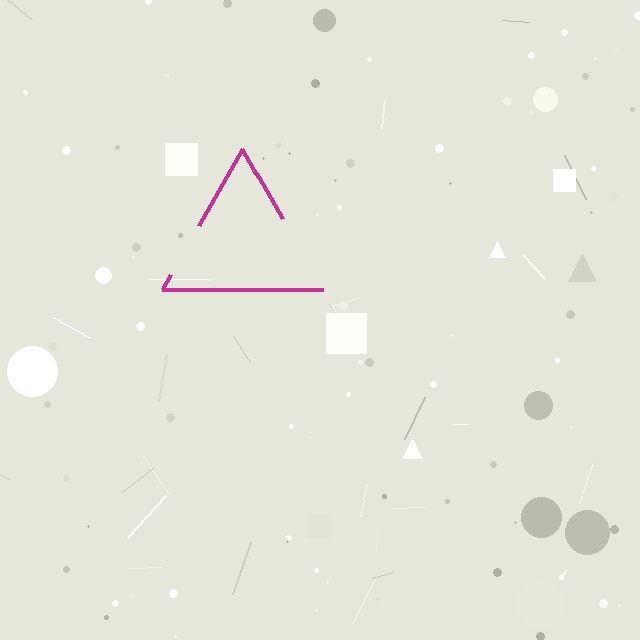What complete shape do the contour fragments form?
The contour fragments form a triangle.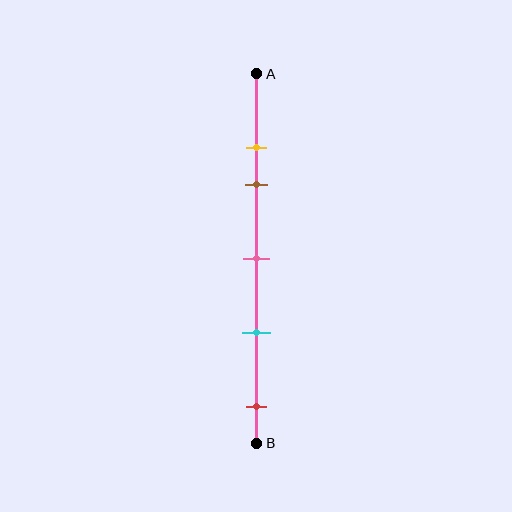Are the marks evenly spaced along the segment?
No, the marks are not evenly spaced.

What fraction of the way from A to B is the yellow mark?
The yellow mark is approximately 20% (0.2) of the way from A to B.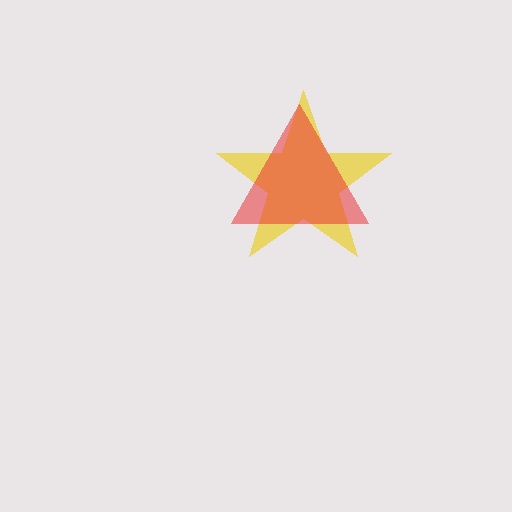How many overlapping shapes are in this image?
There are 2 overlapping shapes in the image.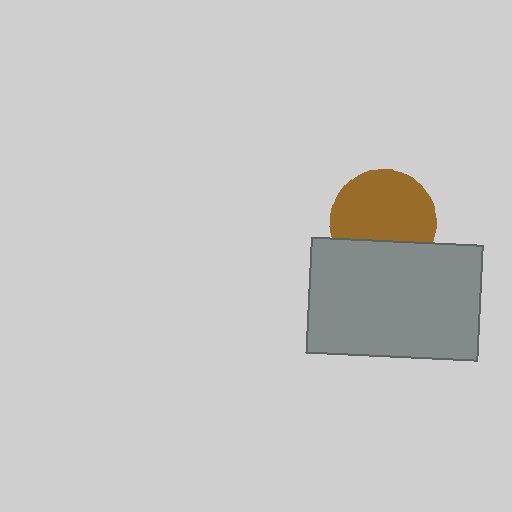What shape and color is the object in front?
The object in front is a gray rectangle.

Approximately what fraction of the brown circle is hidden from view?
Roughly 30% of the brown circle is hidden behind the gray rectangle.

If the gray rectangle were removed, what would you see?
You would see the complete brown circle.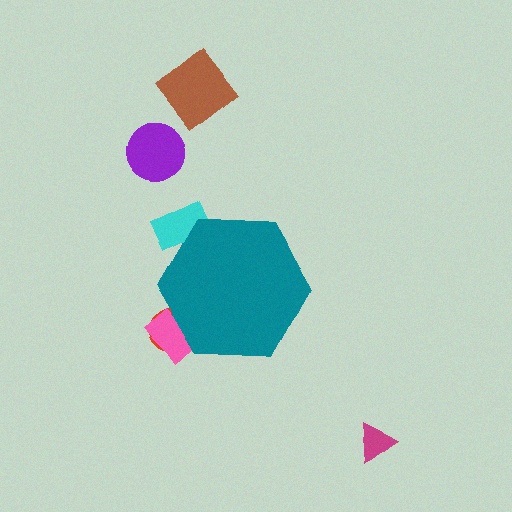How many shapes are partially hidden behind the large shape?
3 shapes are partially hidden.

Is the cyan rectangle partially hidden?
Yes, the cyan rectangle is partially hidden behind the teal hexagon.